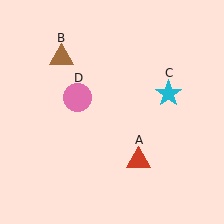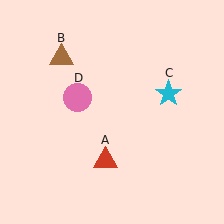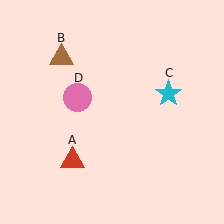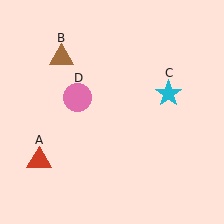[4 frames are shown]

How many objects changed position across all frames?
1 object changed position: red triangle (object A).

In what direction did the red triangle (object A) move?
The red triangle (object A) moved left.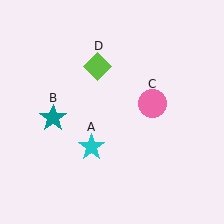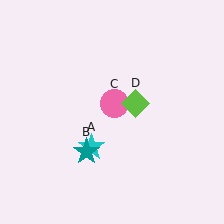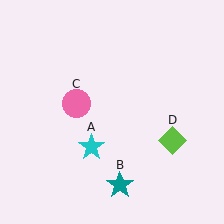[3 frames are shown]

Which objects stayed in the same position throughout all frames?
Cyan star (object A) remained stationary.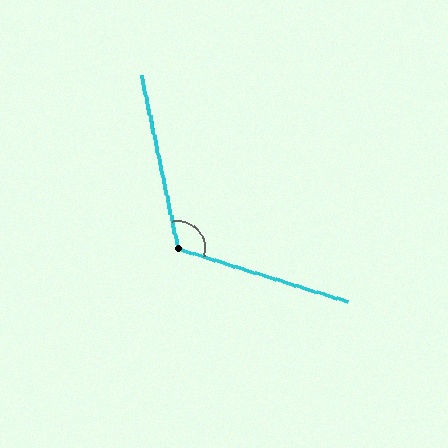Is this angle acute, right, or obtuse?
It is obtuse.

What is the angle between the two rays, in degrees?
Approximately 119 degrees.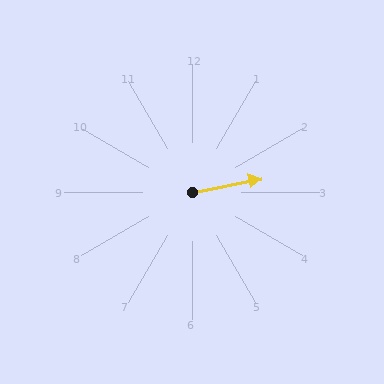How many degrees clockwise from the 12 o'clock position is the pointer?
Approximately 79 degrees.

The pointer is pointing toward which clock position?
Roughly 3 o'clock.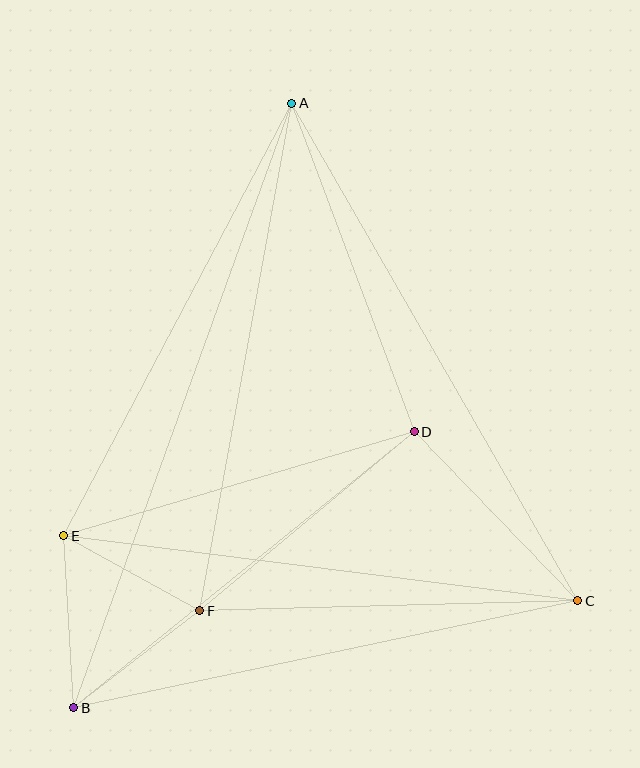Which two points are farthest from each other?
Points A and B are farthest from each other.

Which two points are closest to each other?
Points E and F are closest to each other.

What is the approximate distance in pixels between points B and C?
The distance between B and C is approximately 515 pixels.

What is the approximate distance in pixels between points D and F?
The distance between D and F is approximately 279 pixels.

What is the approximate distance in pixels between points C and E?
The distance between C and E is approximately 518 pixels.